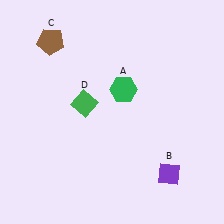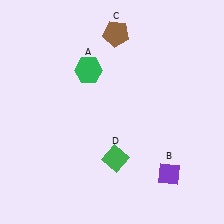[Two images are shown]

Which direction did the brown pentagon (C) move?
The brown pentagon (C) moved right.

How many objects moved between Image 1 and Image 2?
3 objects moved between the two images.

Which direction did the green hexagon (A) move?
The green hexagon (A) moved left.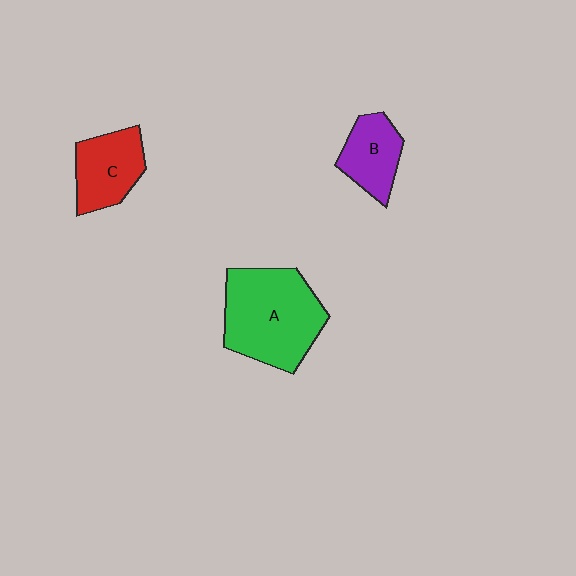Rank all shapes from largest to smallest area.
From largest to smallest: A (green), C (red), B (purple).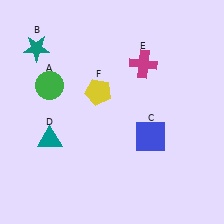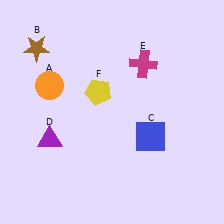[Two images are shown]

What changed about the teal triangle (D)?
In Image 1, D is teal. In Image 2, it changed to purple.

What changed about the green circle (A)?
In Image 1, A is green. In Image 2, it changed to orange.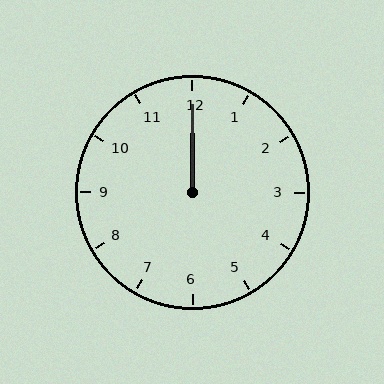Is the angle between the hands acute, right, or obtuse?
It is acute.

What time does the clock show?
12:00.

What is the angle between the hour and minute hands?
Approximately 0 degrees.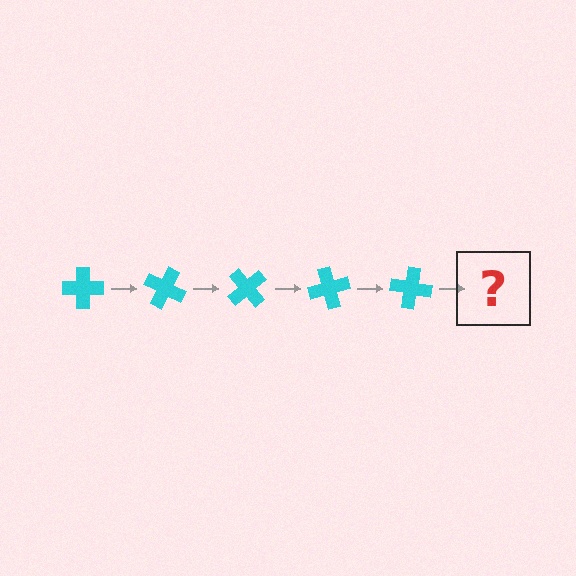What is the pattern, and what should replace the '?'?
The pattern is that the cross rotates 25 degrees each step. The '?' should be a cyan cross rotated 125 degrees.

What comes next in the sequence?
The next element should be a cyan cross rotated 125 degrees.